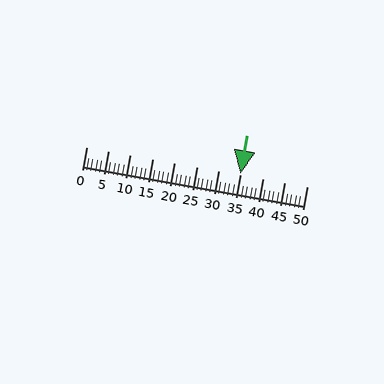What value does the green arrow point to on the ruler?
The green arrow points to approximately 35.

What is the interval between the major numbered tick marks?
The major tick marks are spaced 5 units apart.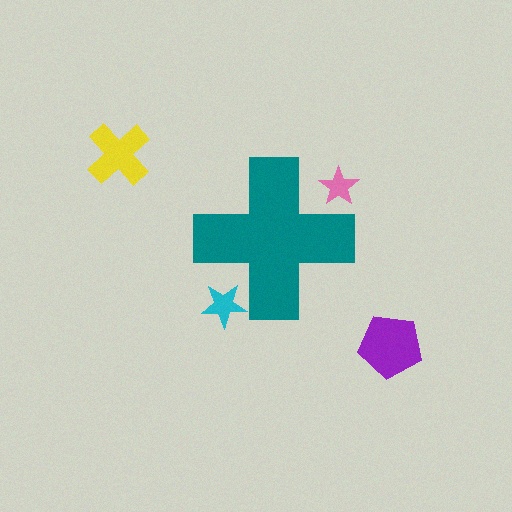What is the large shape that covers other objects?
A teal cross.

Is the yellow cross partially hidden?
No, the yellow cross is fully visible.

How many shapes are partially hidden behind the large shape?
2 shapes are partially hidden.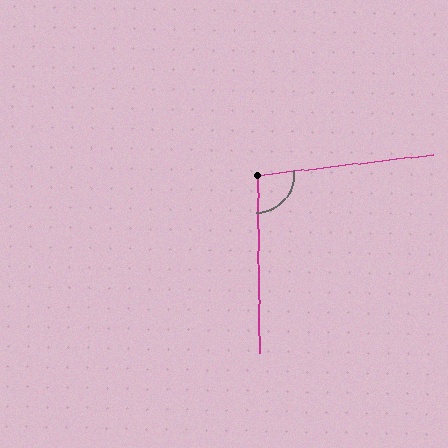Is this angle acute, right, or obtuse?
It is obtuse.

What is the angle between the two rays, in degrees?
Approximately 96 degrees.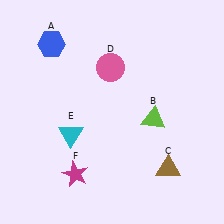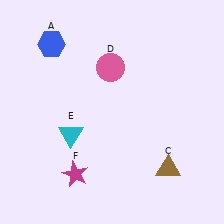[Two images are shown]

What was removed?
The lime triangle (B) was removed in Image 2.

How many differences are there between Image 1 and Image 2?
There is 1 difference between the two images.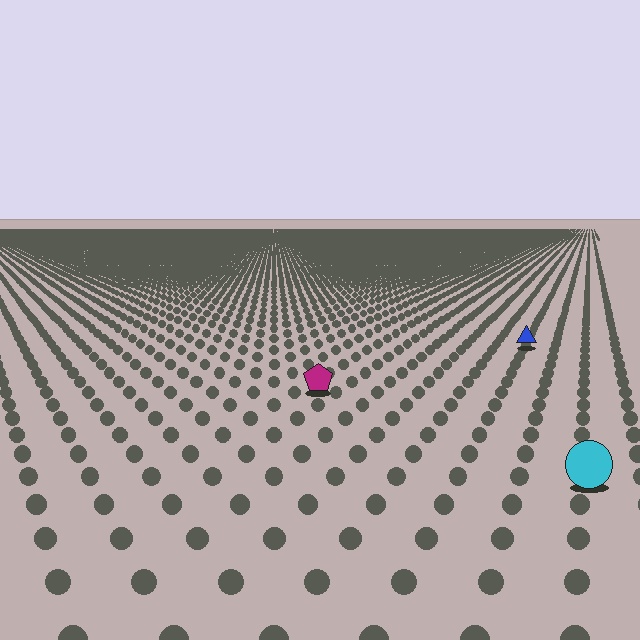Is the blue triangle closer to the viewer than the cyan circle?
No. The cyan circle is closer — you can tell from the texture gradient: the ground texture is coarser near it.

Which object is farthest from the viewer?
The blue triangle is farthest from the viewer. It appears smaller and the ground texture around it is denser.